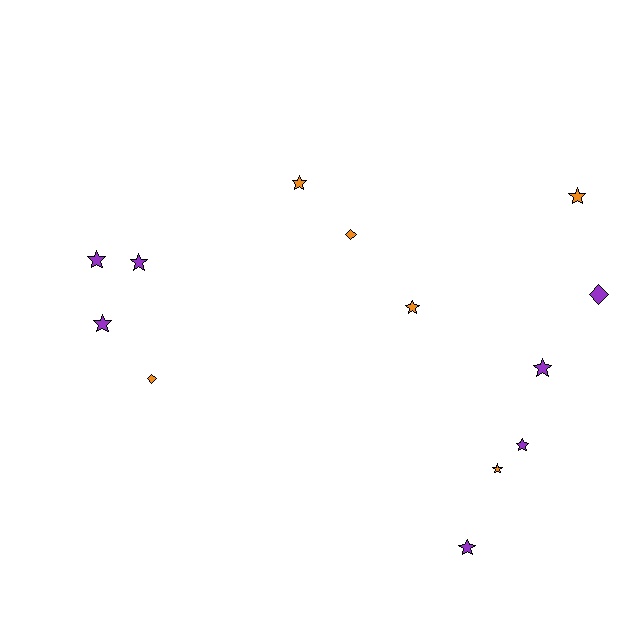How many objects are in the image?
There are 13 objects.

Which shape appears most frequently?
Star, with 10 objects.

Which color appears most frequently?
Purple, with 7 objects.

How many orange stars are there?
There are 4 orange stars.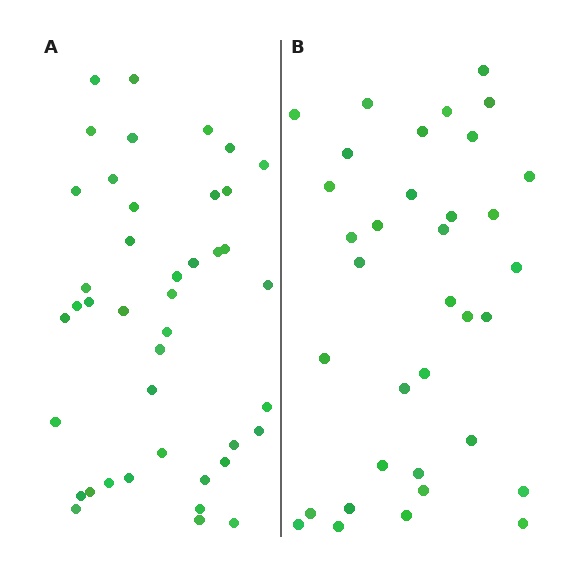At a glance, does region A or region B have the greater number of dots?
Region A (the left region) has more dots.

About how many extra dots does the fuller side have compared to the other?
Region A has roughly 8 or so more dots than region B.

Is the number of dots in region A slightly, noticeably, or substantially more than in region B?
Region A has only slightly more — the two regions are fairly close. The ratio is roughly 1.2 to 1.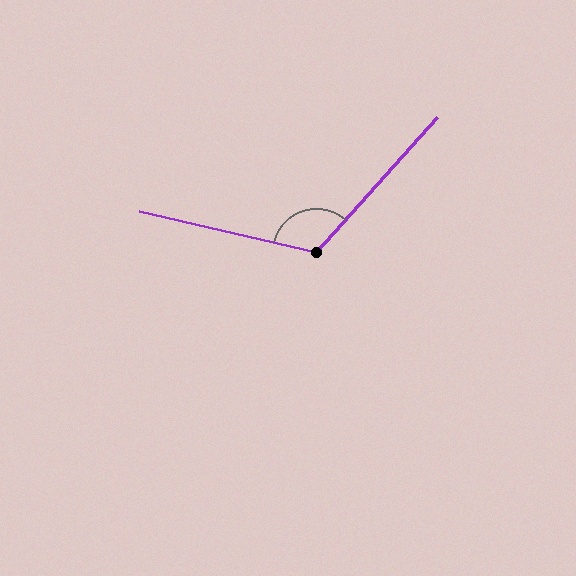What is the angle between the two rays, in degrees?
Approximately 119 degrees.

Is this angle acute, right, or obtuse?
It is obtuse.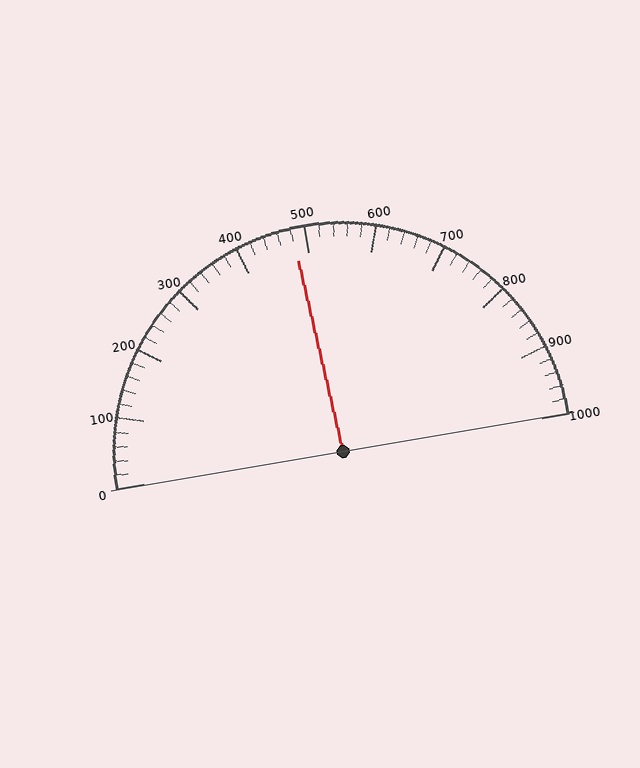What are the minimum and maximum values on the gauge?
The gauge ranges from 0 to 1000.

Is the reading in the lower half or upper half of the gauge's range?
The reading is in the lower half of the range (0 to 1000).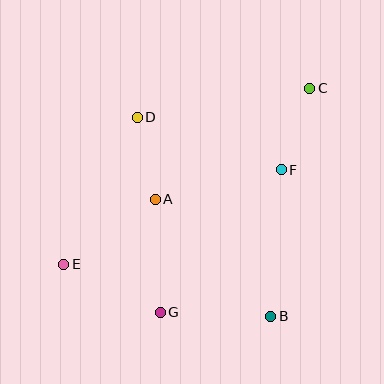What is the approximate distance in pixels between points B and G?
The distance between B and G is approximately 111 pixels.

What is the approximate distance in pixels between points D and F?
The distance between D and F is approximately 153 pixels.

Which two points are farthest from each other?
Points C and E are farthest from each other.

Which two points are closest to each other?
Points A and D are closest to each other.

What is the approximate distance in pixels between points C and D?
The distance between C and D is approximately 175 pixels.